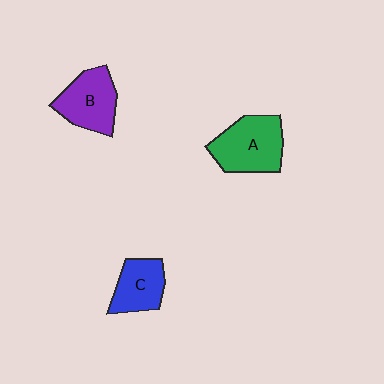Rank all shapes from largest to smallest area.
From largest to smallest: A (green), B (purple), C (blue).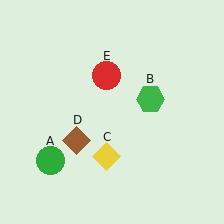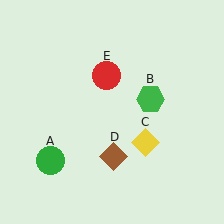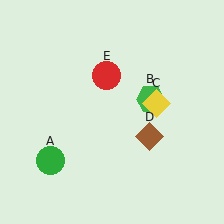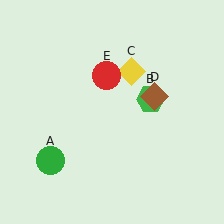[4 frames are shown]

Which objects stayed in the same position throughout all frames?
Green circle (object A) and green hexagon (object B) and red circle (object E) remained stationary.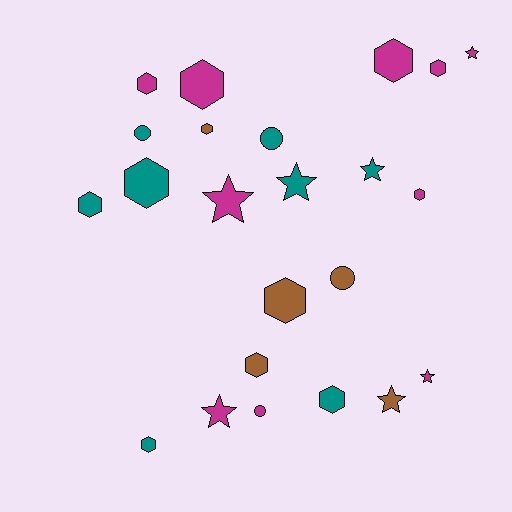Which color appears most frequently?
Magenta, with 10 objects.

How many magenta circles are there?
There is 1 magenta circle.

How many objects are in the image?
There are 23 objects.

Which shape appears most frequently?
Hexagon, with 12 objects.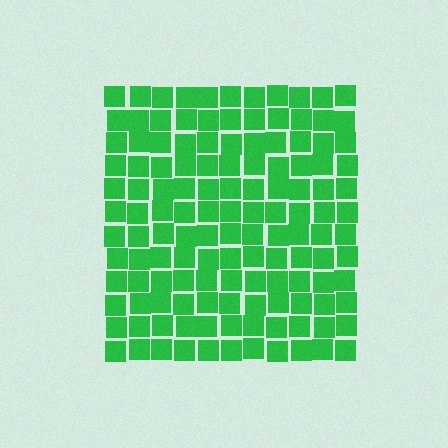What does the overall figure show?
The overall figure shows a square.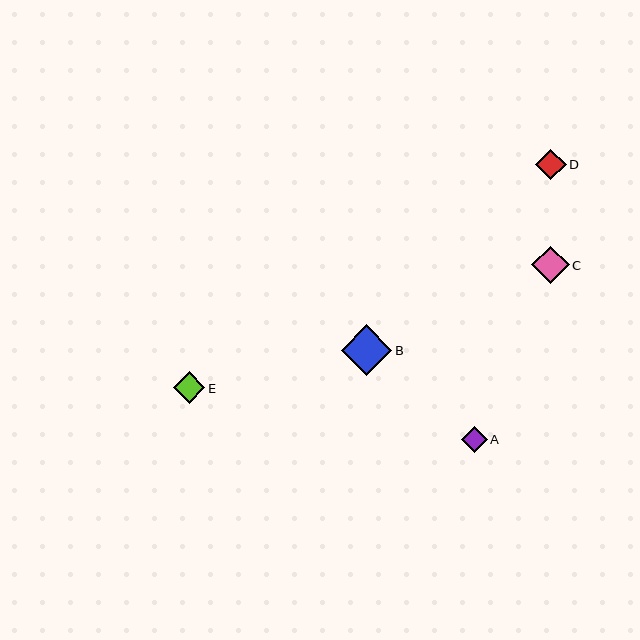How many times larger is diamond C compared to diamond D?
Diamond C is approximately 1.2 times the size of diamond D.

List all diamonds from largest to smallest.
From largest to smallest: B, C, E, D, A.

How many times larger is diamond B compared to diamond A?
Diamond B is approximately 2.0 times the size of diamond A.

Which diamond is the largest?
Diamond B is the largest with a size of approximately 51 pixels.